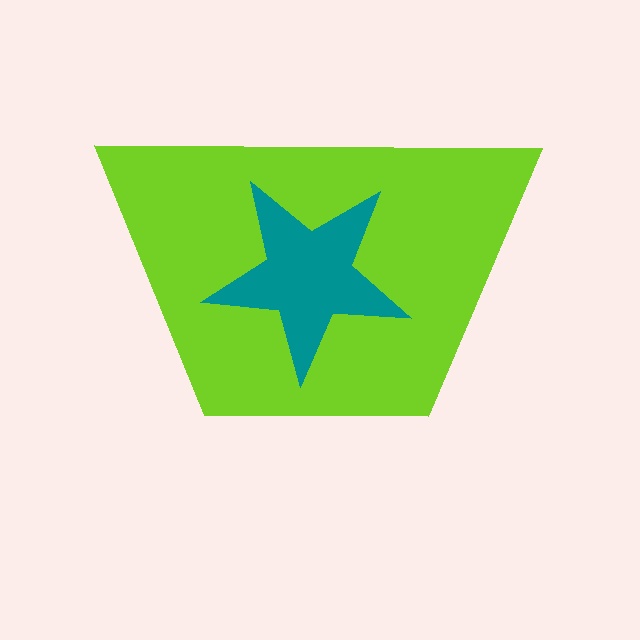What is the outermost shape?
The lime trapezoid.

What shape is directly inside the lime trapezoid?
The teal star.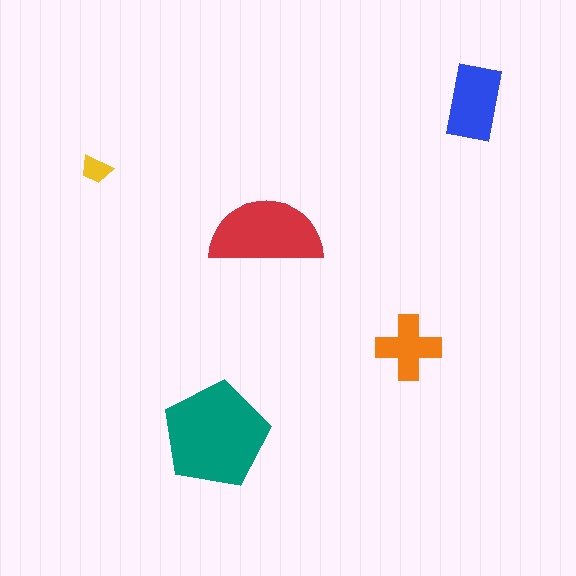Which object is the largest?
The teal pentagon.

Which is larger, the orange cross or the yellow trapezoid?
The orange cross.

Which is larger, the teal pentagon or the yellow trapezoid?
The teal pentagon.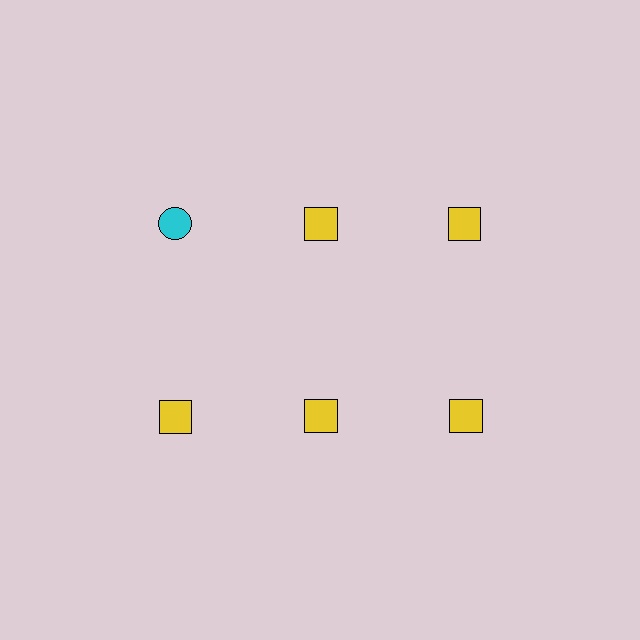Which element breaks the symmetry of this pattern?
The cyan circle in the top row, leftmost column breaks the symmetry. All other shapes are yellow squares.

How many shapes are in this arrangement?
There are 6 shapes arranged in a grid pattern.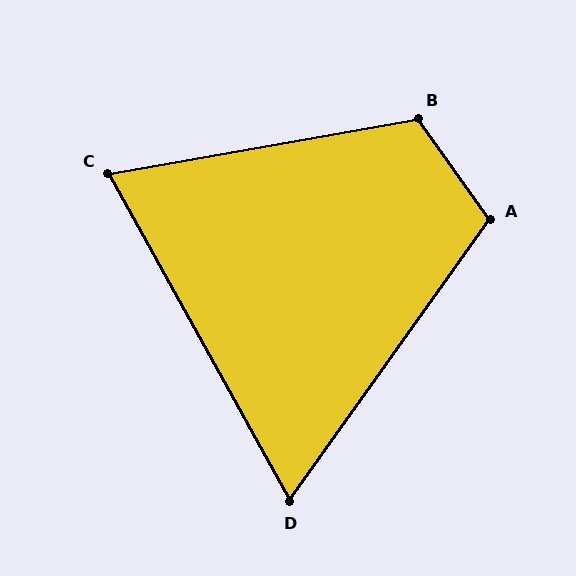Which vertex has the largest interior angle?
B, at approximately 116 degrees.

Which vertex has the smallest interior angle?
D, at approximately 64 degrees.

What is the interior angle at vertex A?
Approximately 109 degrees (obtuse).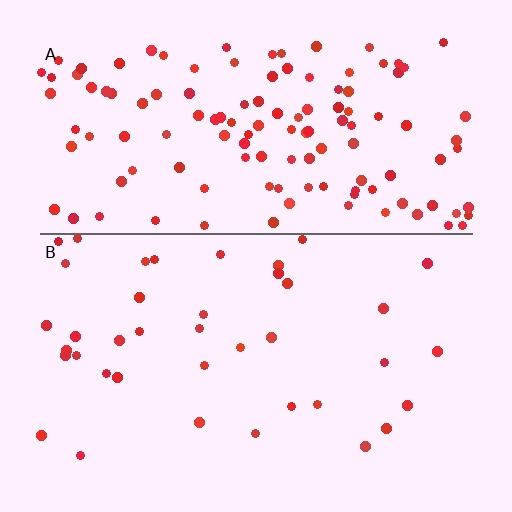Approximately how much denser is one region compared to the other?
Approximately 3.3× — region A over region B.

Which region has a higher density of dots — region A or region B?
A (the top).